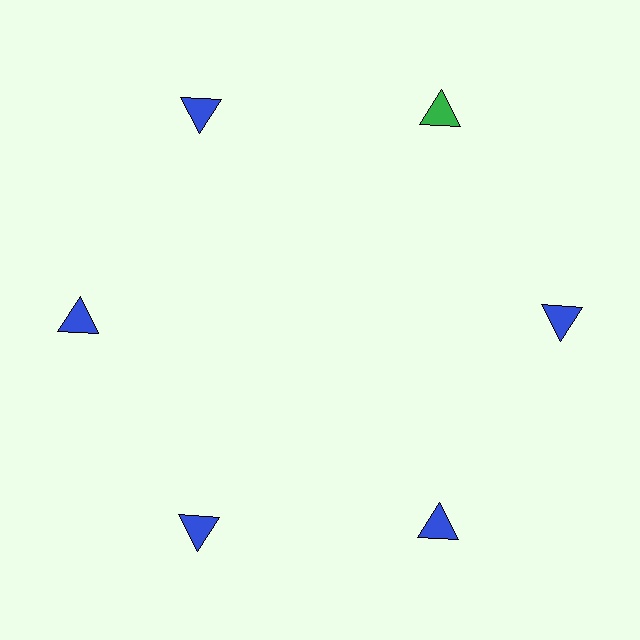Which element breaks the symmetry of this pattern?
The green triangle at roughly the 1 o'clock position breaks the symmetry. All other shapes are blue triangles.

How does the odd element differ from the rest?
It has a different color: green instead of blue.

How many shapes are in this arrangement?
There are 6 shapes arranged in a ring pattern.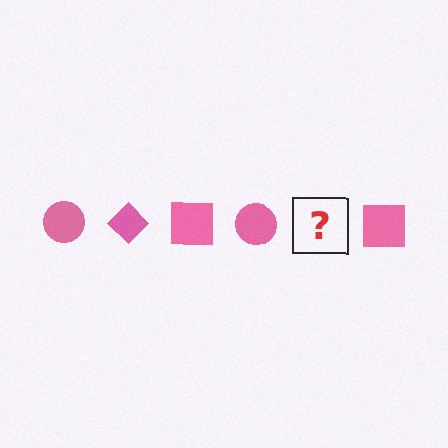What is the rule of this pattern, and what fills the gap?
The rule is that the pattern cycles through circle, diamond, square shapes in pink. The gap should be filled with a pink diamond.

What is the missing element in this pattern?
The missing element is a pink diamond.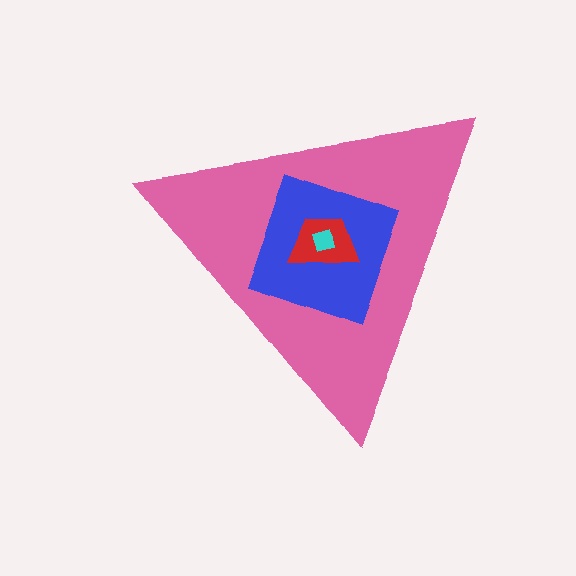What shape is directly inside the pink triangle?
The blue diamond.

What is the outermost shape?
The pink triangle.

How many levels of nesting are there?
4.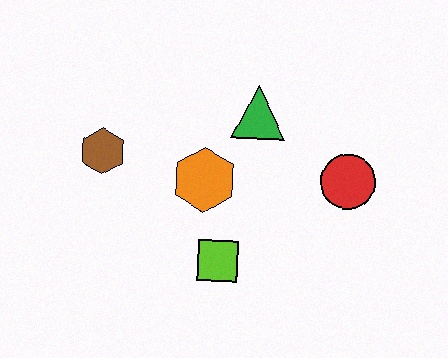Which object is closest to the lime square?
The orange hexagon is closest to the lime square.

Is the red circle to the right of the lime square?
Yes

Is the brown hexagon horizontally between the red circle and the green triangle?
No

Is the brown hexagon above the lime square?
Yes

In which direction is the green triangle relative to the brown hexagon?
The green triangle is to the right of the brown hexagon.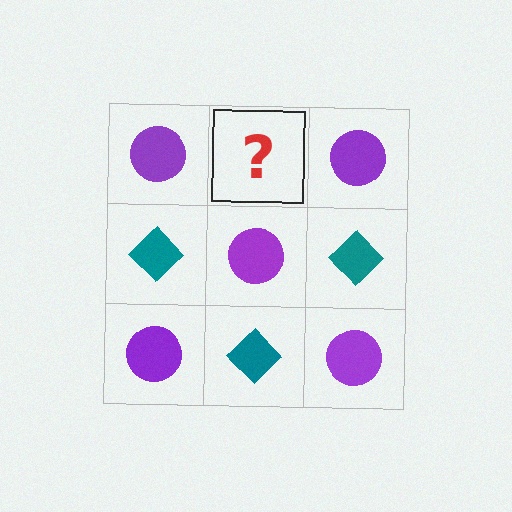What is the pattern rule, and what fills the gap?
The rule is that it alternates purple circle and teal diamond in a checkerboard pattern. The gap should be filled with a teal diamond.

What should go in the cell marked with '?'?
The missing cell should contain a teal diamond.